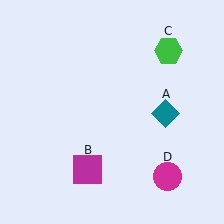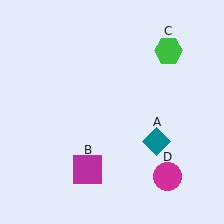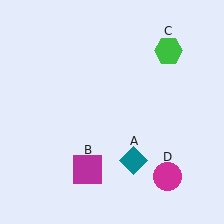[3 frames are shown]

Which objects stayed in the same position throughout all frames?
Magenta square (object B) and green hexagon (object C) and magenta circle (object D) remained stationary.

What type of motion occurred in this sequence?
The teal diamond (object A) rotated clockwise around the center of the scene.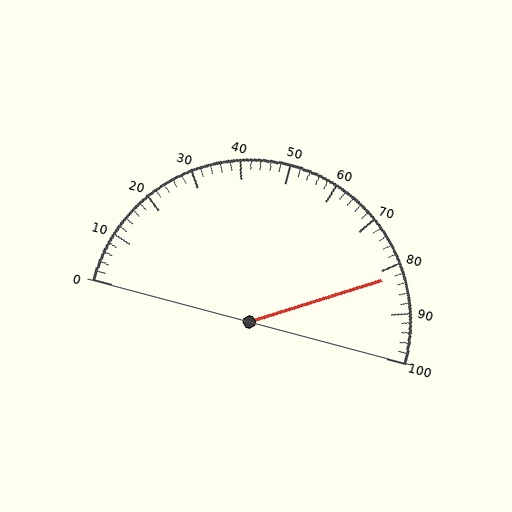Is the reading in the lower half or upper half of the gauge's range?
The reading is in the upper half of the range (0 to 100).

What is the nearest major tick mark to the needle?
The nearest major tick mark is 80.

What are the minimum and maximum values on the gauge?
The gauge ranges from 0 to 100.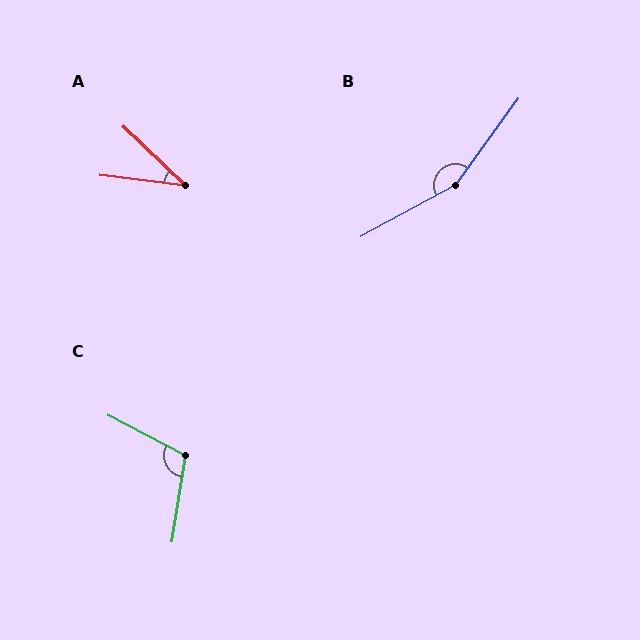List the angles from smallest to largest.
A (37°), C (109°), B (154°).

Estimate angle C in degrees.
Approximately 109 degrees.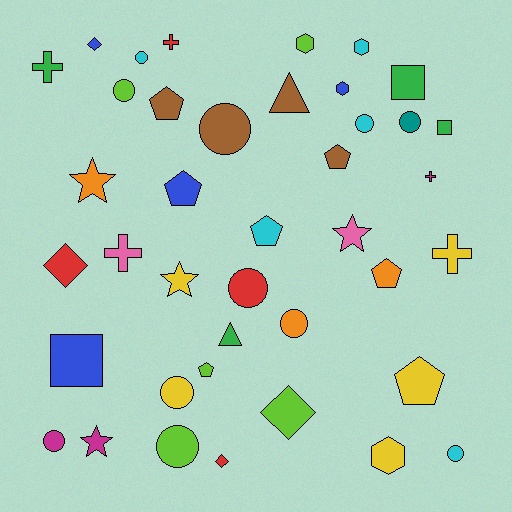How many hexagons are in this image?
There are 4 hexagons.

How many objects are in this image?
There are 40 objects.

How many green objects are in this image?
There are 4 green objects.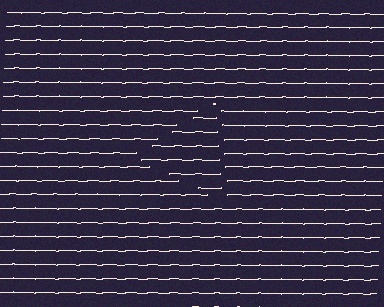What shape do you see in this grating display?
An illusory triangle. The interior of the shape contains the same grating, shifted by half a period — the contour is defined by the phase discontinuity where line-ends from the inner and outer gratings abut.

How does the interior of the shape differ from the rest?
The interior of the shape contains the same grating, shifted by half a period — the contour is defined by the phase discontinuity where line-ends from the inner and outer gratings abut.